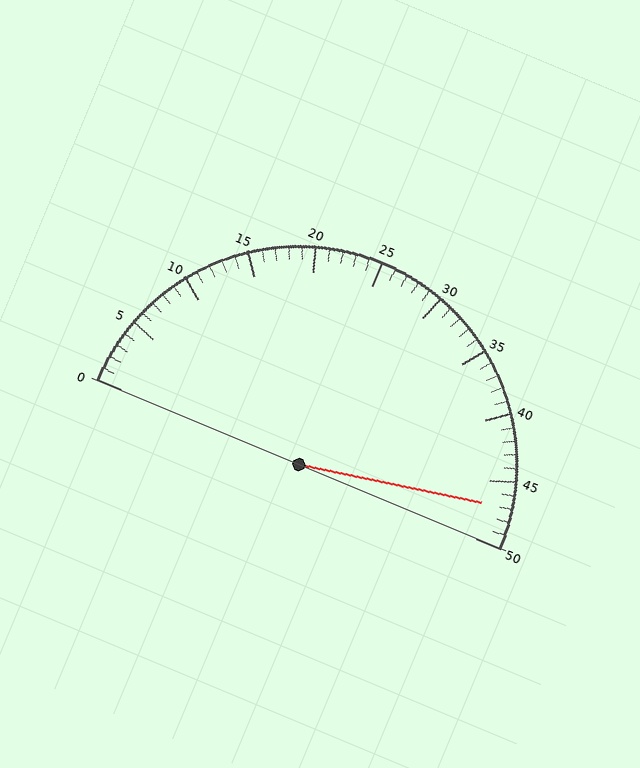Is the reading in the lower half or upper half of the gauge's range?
The reading is in the upper half of the range (0 to 50).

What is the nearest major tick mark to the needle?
The nearest major tick mark is 45.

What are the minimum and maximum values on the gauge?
The gauge ranges from 0 to 50.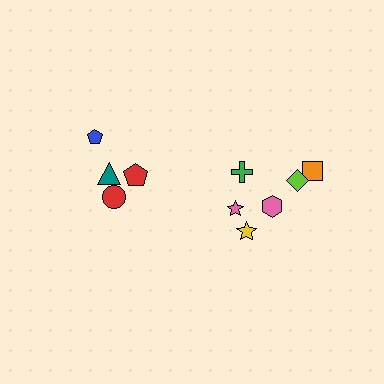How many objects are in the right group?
There are 6 objects.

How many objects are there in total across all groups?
There are 10 objects.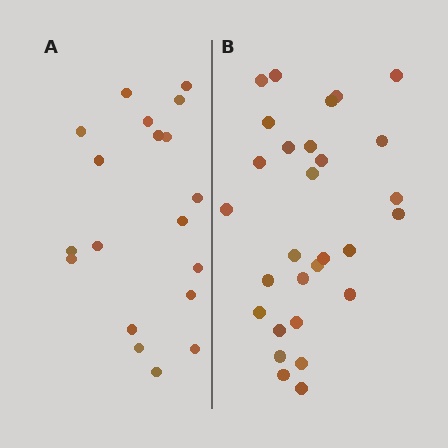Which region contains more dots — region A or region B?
Region B (the right region) has more dots.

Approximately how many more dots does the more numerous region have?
Region B has roughly 10 or so more dots than region A.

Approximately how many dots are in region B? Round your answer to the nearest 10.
About 30 dots. (The exact count is 29, which rounds to 30.)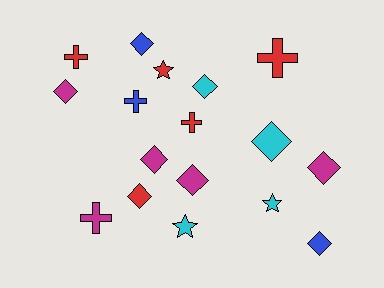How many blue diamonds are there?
There are 2 blue diamonds.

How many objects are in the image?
There are 17 objects.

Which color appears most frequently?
Magenta, with 5 objects.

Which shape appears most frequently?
Diamond, with 9 objects.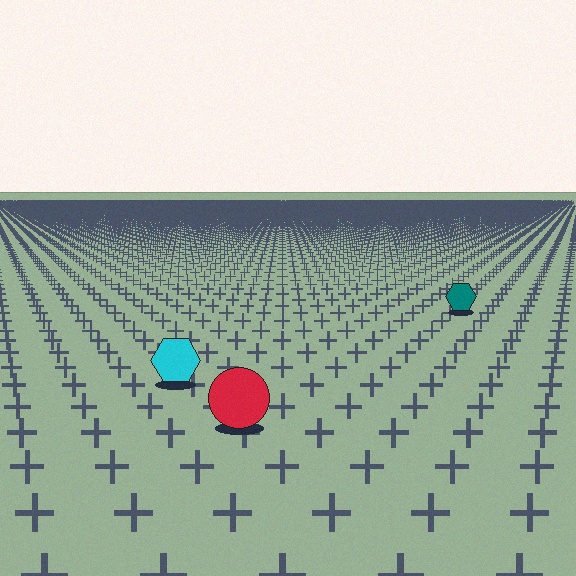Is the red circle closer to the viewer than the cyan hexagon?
Yes. The red circle is closer — you can tell from the texture gradient: the ground texture is coarser near it.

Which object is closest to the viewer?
The red circle is closest. The texture marks near it are larger and more spread out.